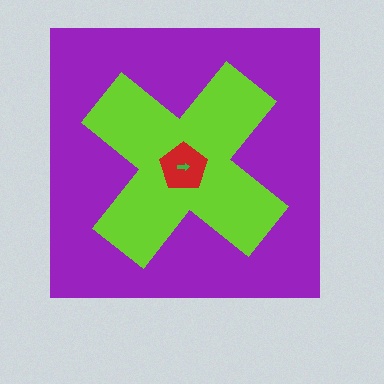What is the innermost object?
The green arrow.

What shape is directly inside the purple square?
The lime cross.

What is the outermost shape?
The purple square.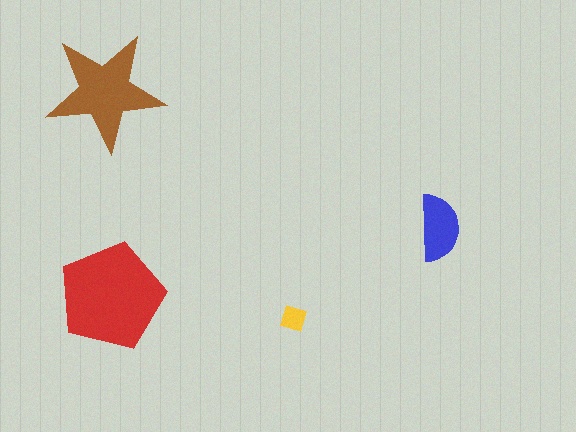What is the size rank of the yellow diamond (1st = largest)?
4th.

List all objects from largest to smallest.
The red pentagon, the brown star, the blue semicircle, the yellow diamond.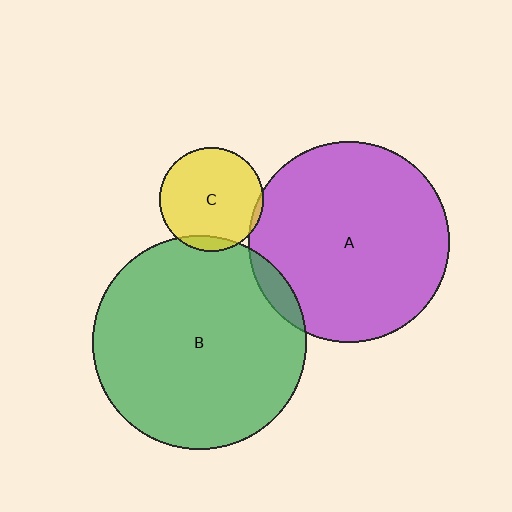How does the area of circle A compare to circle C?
Approximately 3.8 times.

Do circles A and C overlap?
Yes.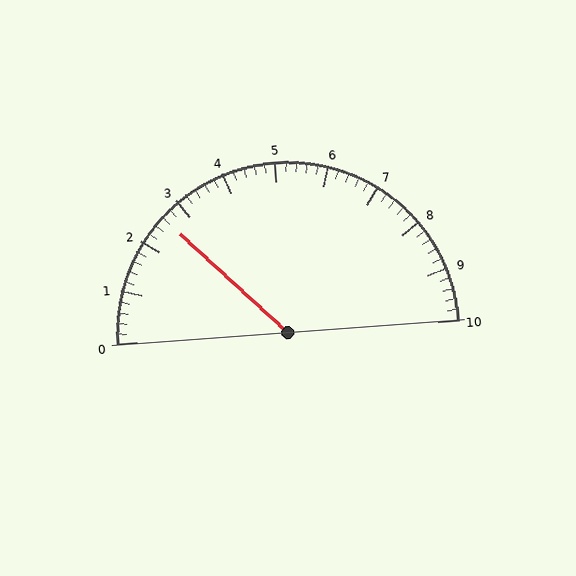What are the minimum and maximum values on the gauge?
The gauge ranges from 0 to 10.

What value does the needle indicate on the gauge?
The needle indicates approximately 2.6.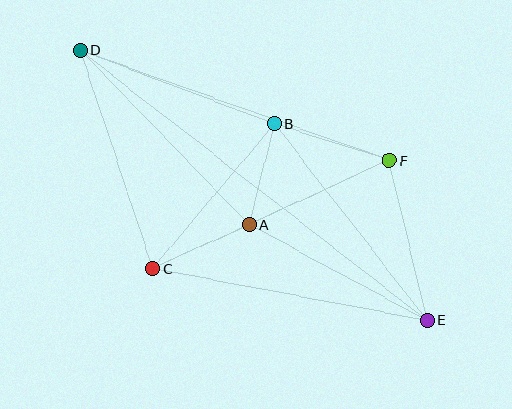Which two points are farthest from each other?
Points D and E are farthest from each other.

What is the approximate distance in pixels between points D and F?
The distance between D and F is approximately 328 pixels.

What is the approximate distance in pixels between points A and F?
The distance between A and F is approximately 154 pixels.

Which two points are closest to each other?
Points A and B are closest to each other.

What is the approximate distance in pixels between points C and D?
The distance between C and D is approximately 230 pixels.